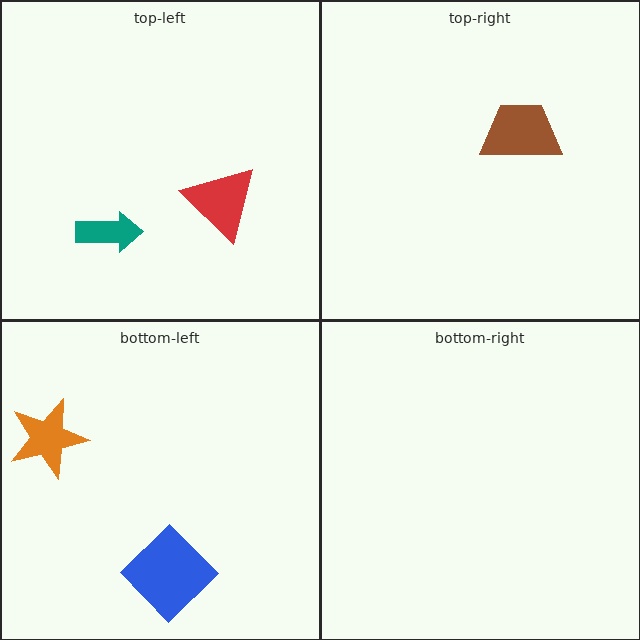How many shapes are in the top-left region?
2.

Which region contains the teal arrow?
The top-left region.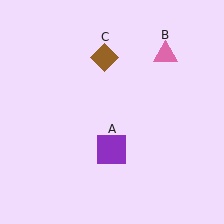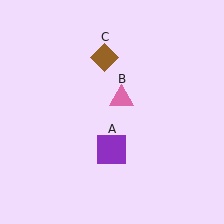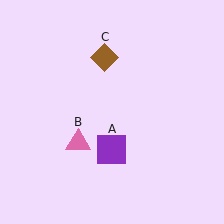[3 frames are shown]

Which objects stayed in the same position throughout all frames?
Purple square (object A) and brown diamond (object C) remained stationary.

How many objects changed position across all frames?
1 object changed position: pink triangle (object B).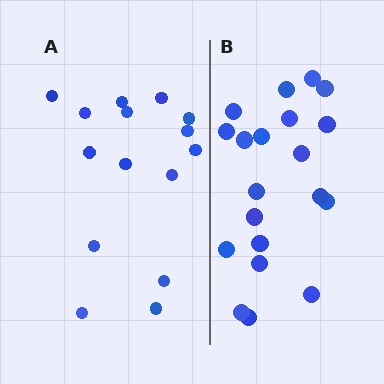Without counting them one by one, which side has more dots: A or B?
Region B (the right region) has more dots.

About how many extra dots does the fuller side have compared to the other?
Region B has about 5 more dots than region A.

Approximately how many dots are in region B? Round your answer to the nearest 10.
About 20 dots.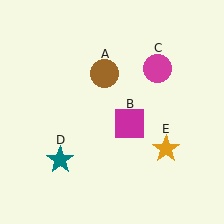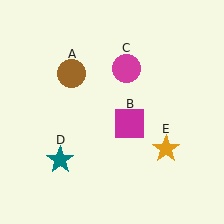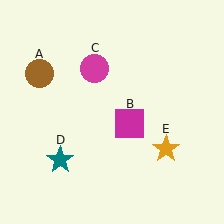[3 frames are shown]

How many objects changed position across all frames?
2 objects changed position: brown circle (object A), magenta circle (object C).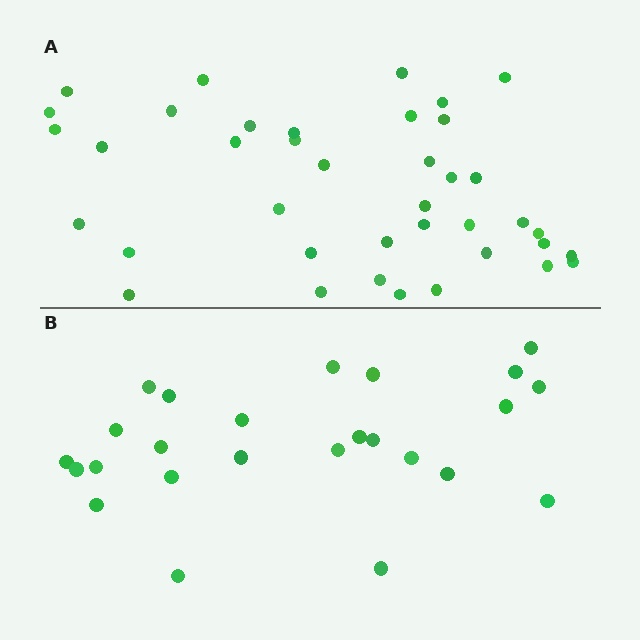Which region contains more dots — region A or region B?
Region A (the top region) has more dots.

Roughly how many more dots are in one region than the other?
Region A has approximately 15 more dots than region B.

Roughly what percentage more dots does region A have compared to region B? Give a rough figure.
About 55% more.